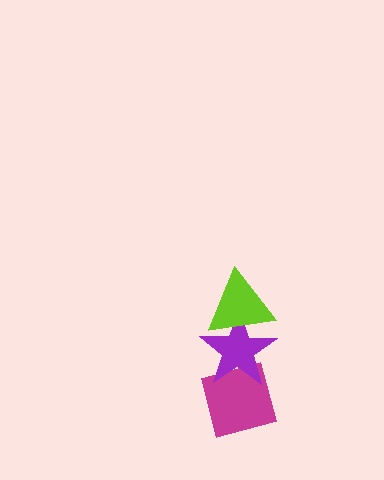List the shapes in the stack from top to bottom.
From top to bottom: the lime triangle, the purple star, the magenta square.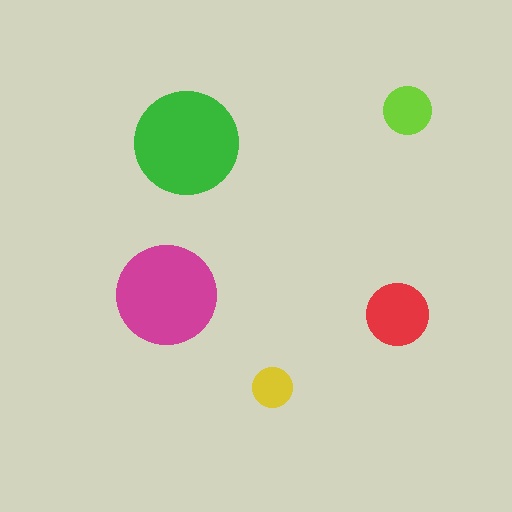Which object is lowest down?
The yellow circle is bottommost.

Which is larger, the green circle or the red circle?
The green one.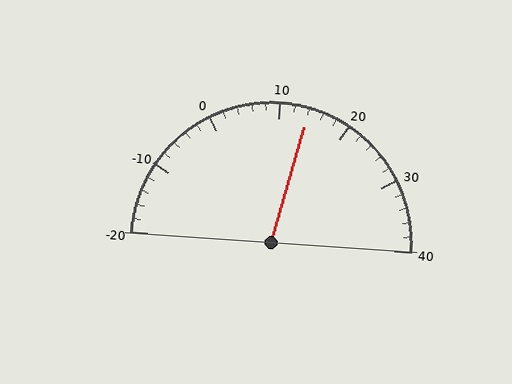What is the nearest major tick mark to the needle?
The nearest major tick mark is 10.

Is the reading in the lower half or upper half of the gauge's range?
The reading is in the upper half of the range (-20 to 40).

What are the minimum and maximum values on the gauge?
The gauge ranges from -20 to 40.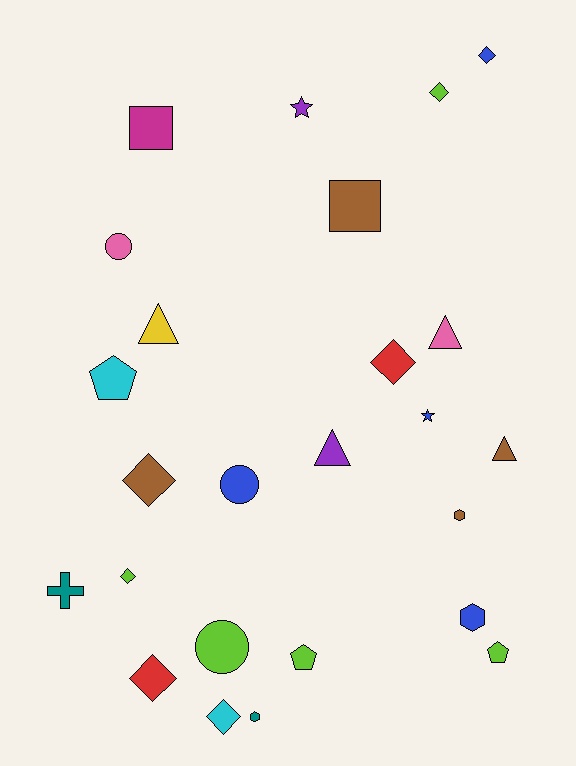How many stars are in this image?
There are 2 stars.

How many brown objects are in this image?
There are 4 brown objects.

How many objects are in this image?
There are 25 objects.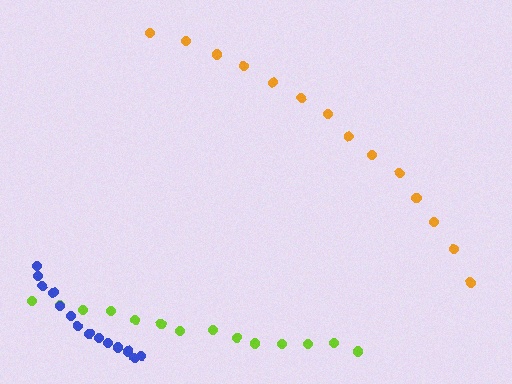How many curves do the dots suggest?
There are 3 distinct paths.